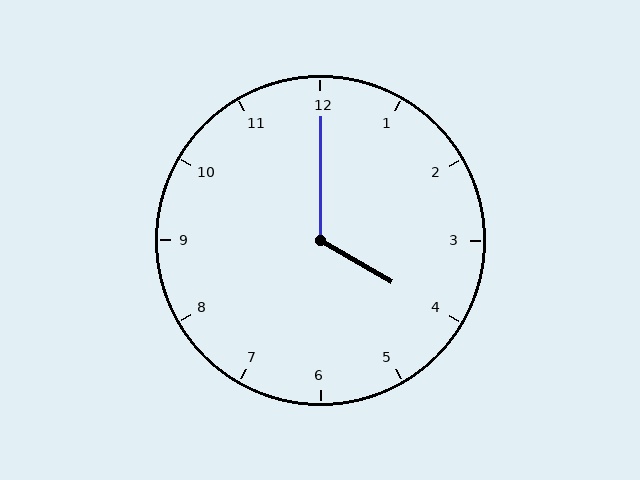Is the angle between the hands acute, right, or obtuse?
It is obtuse.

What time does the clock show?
4:00.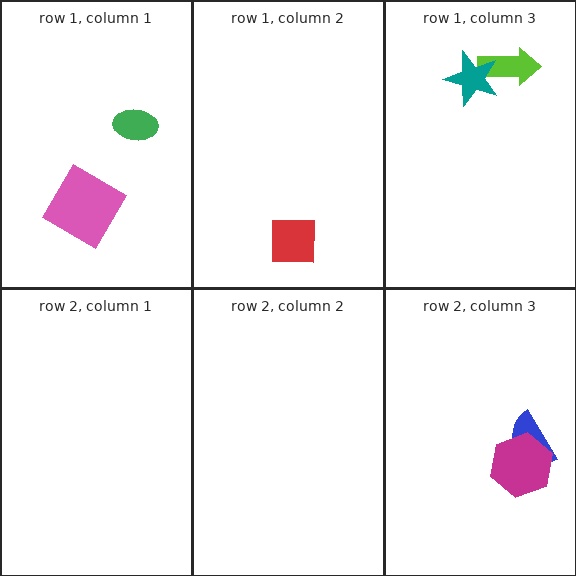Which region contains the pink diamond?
The row 1, column 1 region.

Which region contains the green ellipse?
The row 1, column 1 region.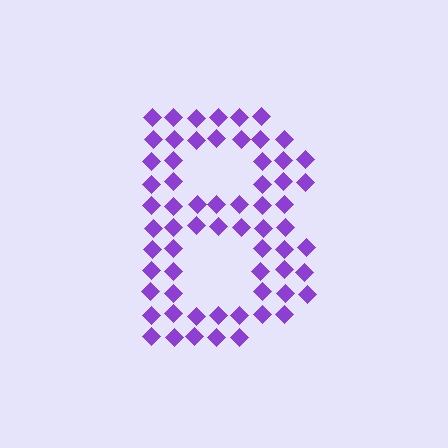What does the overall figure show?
The overall figure shows the letter B.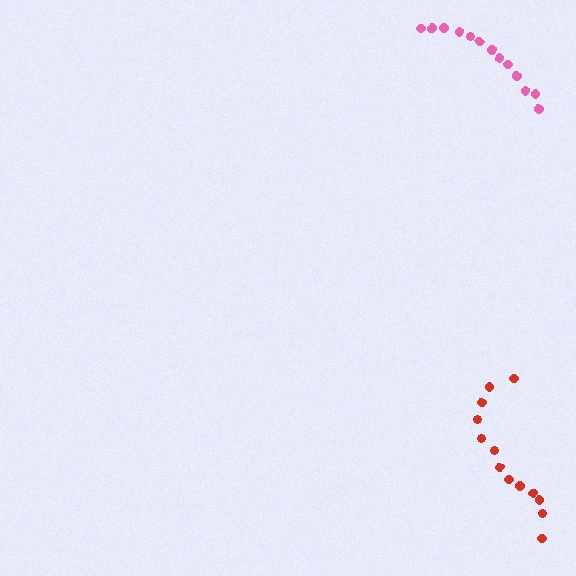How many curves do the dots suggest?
There are 2 distinct paths.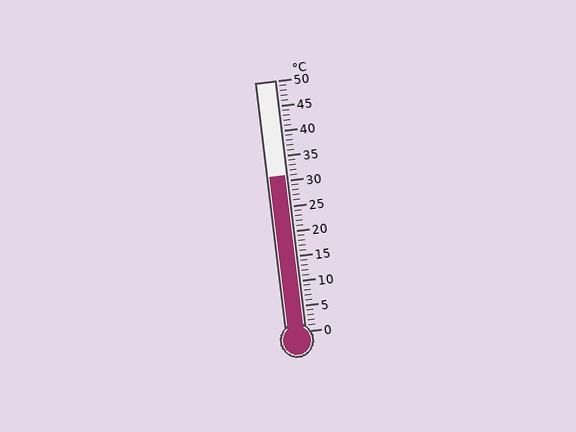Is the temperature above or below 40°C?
The temperature is below 40°C.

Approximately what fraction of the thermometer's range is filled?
The thermometer is filled to approximately 60% of its range.